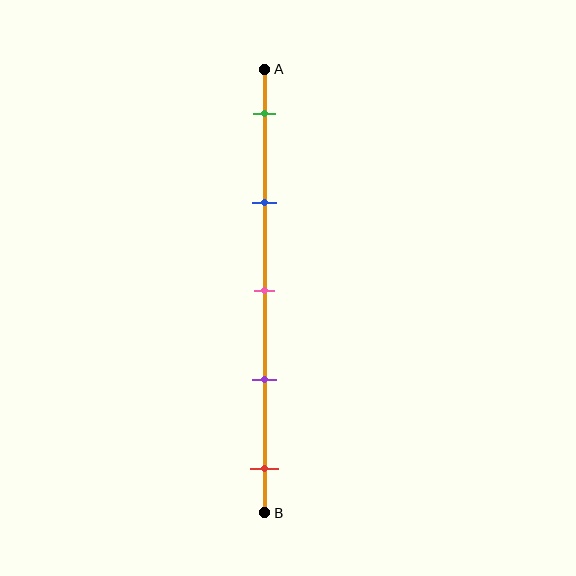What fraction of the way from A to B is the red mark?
The red mark is approximately 90% (0.9) of the way from A to B.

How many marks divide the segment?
There are 5 marks dividing the segment.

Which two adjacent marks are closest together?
The pink and purple marks are the closest adjacent pair.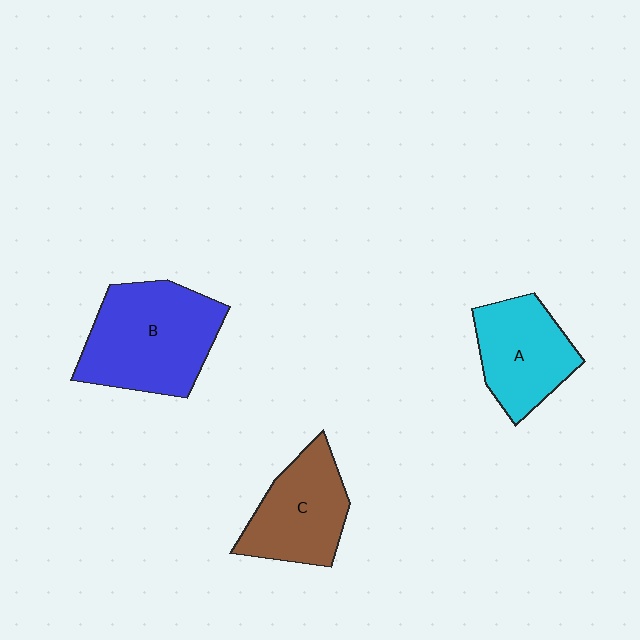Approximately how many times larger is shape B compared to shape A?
Approximately 1.4 times.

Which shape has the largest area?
Shape B (blue).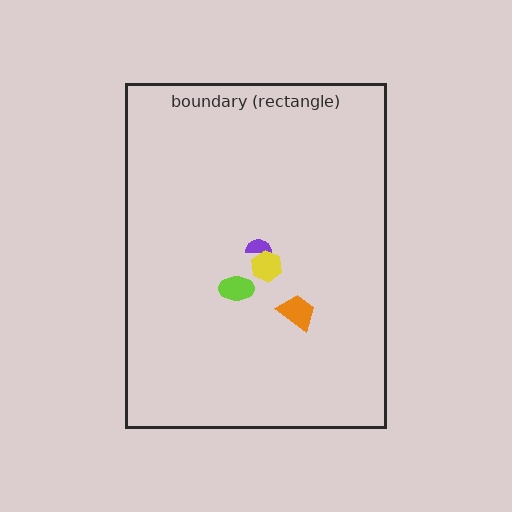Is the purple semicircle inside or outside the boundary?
Inside.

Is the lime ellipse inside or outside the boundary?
Inside.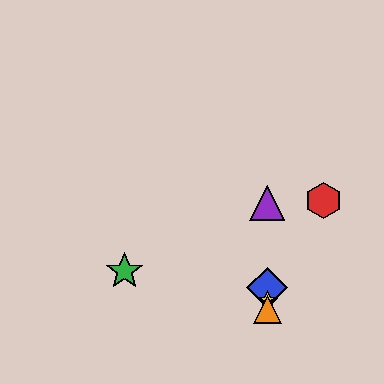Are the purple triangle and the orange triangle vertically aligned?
Yes, both are at x≈267.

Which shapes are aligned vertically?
The blue diamond, the yellow star, the purple triangle, the orange triangle are aligned vertically.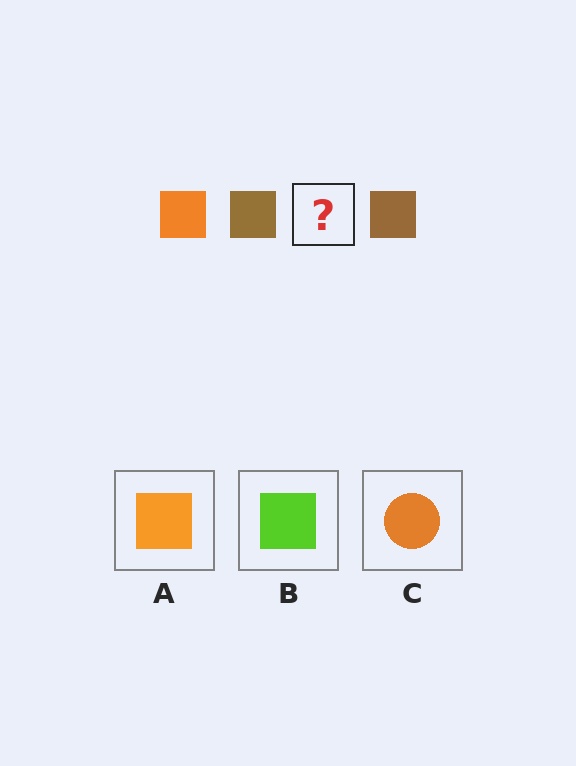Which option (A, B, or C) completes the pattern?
A.